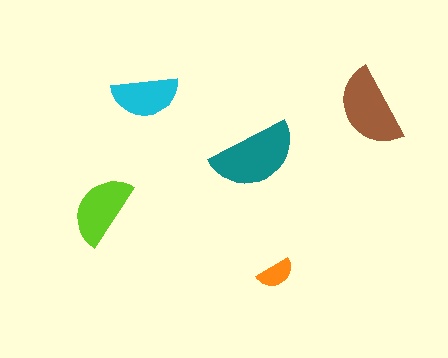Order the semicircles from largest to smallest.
the teal one, the brown one, the lime one, the cyan one, the orange one.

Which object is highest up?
The cyan semicircle is topmost.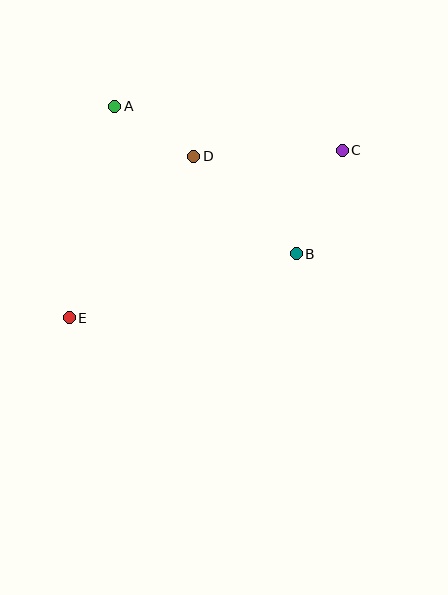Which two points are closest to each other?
Points A and D are closest to each other.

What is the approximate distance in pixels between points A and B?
The distance between A and B is approximately 234 pixels.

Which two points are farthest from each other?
Points C and E are farthest from each other.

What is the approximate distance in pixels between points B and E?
The distance between B and E is approximately 236 pixels.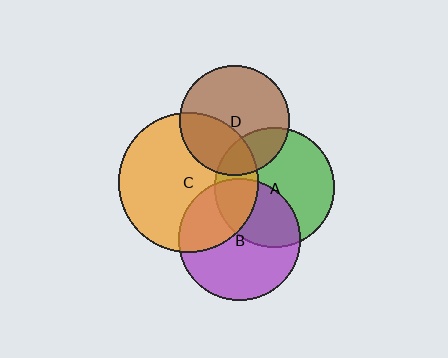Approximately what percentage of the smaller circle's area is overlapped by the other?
Approximately 25%.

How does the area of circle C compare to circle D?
Approximately 1.6 times.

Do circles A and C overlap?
Yes.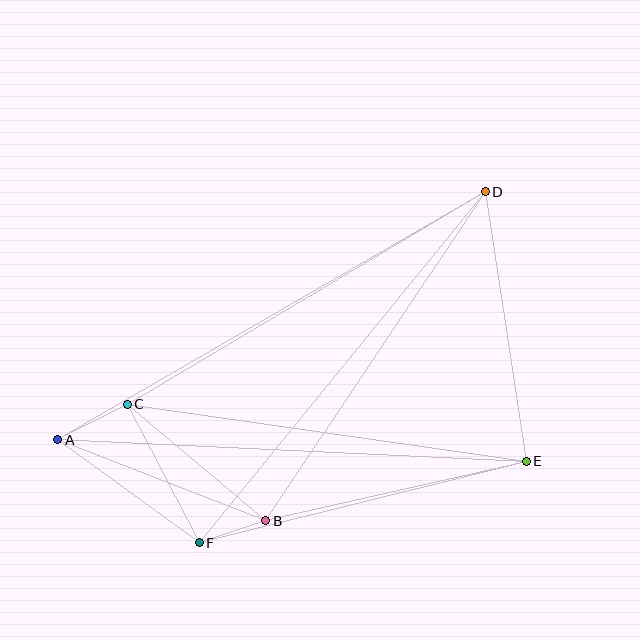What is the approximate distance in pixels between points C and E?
The distance between C and E is approximately 403 pixels.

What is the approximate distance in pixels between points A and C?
The distance between A and C is approximately 78 pixels.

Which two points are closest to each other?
Points B and F are closest to each other.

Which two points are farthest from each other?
Points A and D are farthest from each other.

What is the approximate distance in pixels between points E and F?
The distance between E and F is approximately 337 pixels.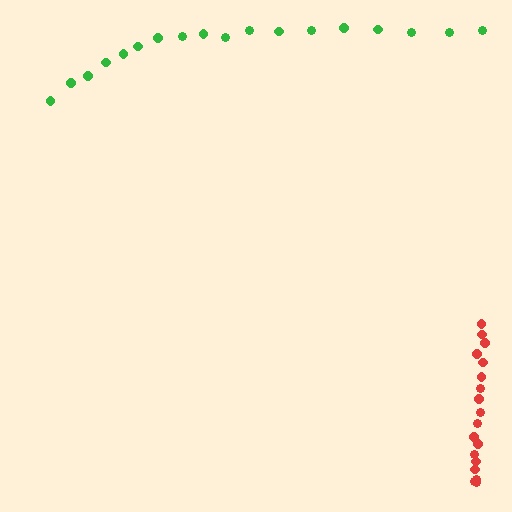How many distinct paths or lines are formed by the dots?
There are 2 distinct paths.